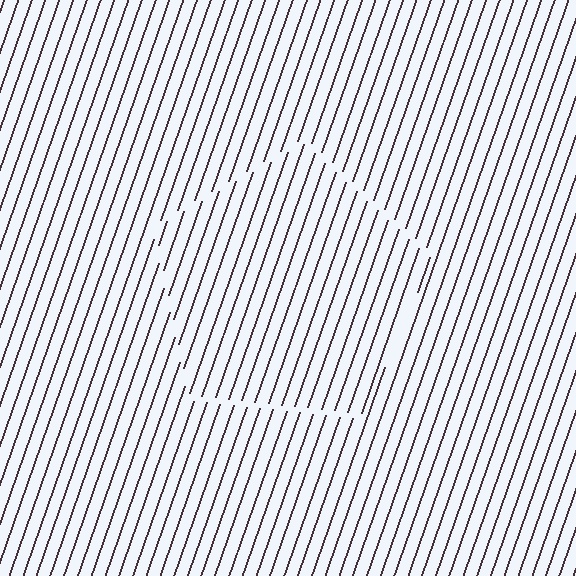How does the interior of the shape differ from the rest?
The interior of the shape contains the same grating, shifted by half a period — the contour is defined by the phase discontinuity where line-ends from the inner and outer gratings abut.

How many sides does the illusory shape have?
5 sides — the line-ends trace a pentagon.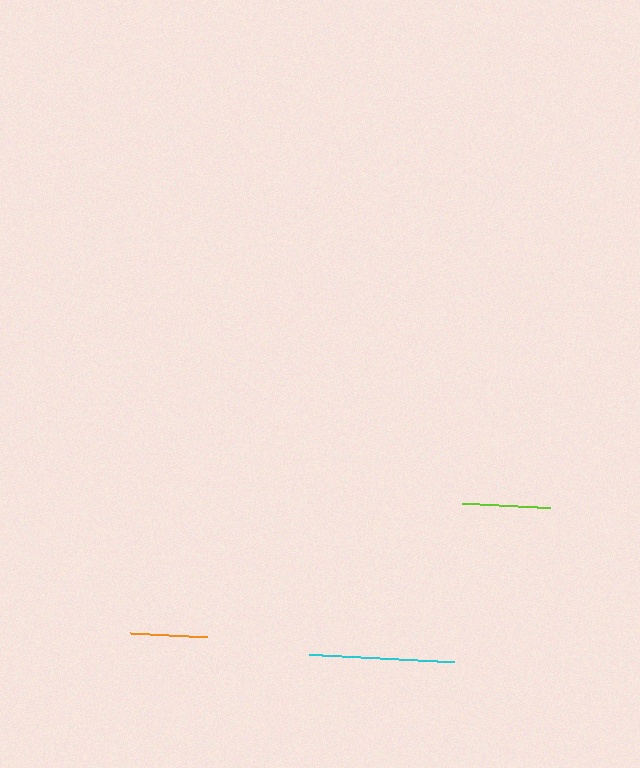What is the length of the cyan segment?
The cyan segment is approximately 145 pixels long.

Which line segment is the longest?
The cyan line is the longest at approximately 145 pixels.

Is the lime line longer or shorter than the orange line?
The lime line is longer than the orange line.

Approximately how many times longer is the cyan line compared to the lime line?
The cyan line is approximately 1.6 times the length of the lime line.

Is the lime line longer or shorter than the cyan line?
The cyan line is longer than the lime line.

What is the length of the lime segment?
The lime segment is approximately 88 pixels long.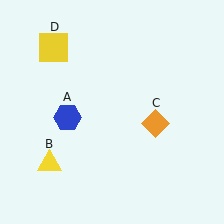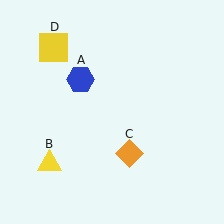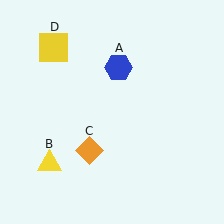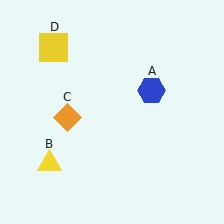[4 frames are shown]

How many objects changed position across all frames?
2 objects changed position: blue hexagon (object A), orange diamond (object C).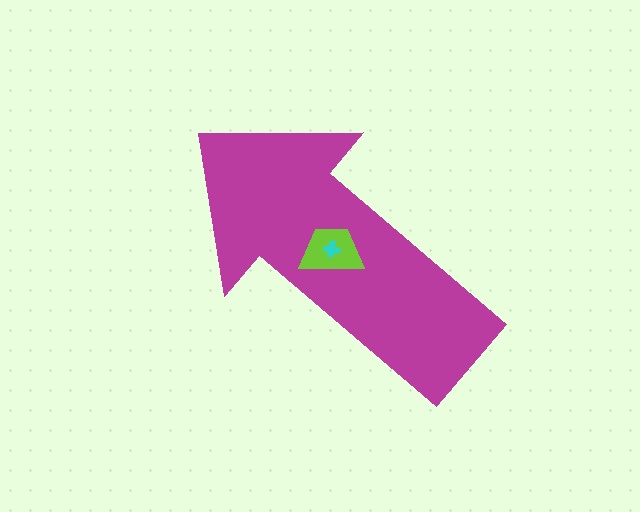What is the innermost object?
The cyan cross.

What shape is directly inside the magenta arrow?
The lime trapezoid.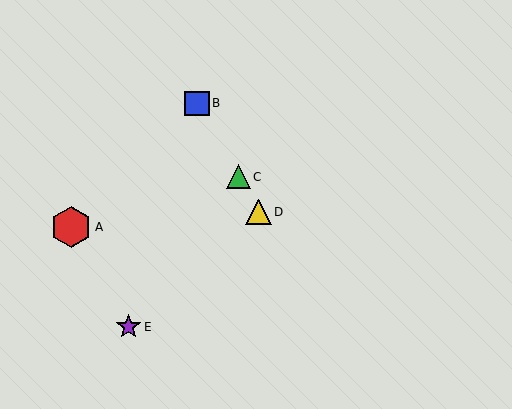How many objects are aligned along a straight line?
3 objects (B, C, D) are aligned along a straight line.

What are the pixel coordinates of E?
Object E is at (128, 327).